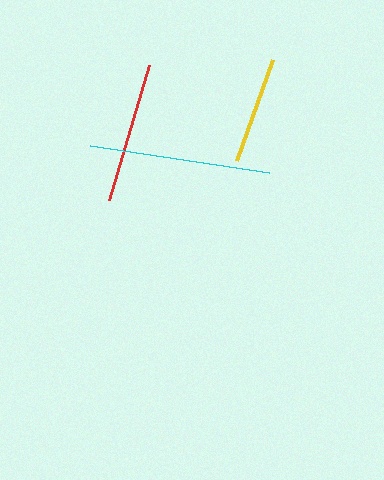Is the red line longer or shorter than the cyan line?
The cyan line is longer than the red line.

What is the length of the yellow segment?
The yellow segment is approximately 107 pixels long.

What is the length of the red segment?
The red segment is approximately 141 pixels long.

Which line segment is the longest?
The cyan line is the longest at approximately 180 pixels.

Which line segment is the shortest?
The yellow line is the shortest at approximately 107 pixels.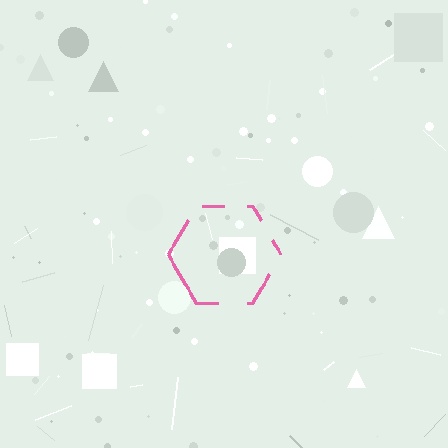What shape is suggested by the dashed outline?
The dashed outline suggests a hexagon.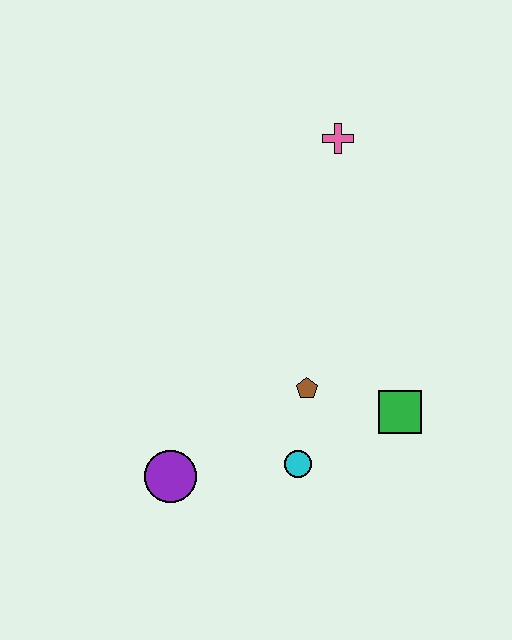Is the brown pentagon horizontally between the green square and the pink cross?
No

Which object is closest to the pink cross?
The brown pentagon is closest to the pink cross.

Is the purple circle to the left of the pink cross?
Yes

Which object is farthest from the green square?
The pink cross is farthest from the green square.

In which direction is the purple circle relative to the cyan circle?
The purple circle is to the left of the cyan circle.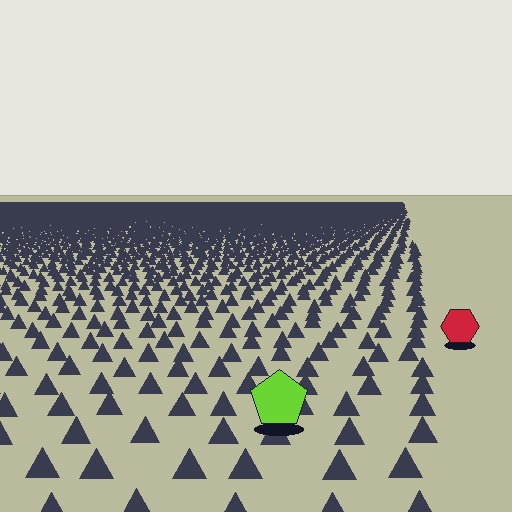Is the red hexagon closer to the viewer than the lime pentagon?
No. The lime pentagon is closer — you can tell from the texture gradient: the ground texture is coarser near it.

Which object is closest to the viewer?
The lime pentagon is closest. The texture marks near it are larger and more spread out.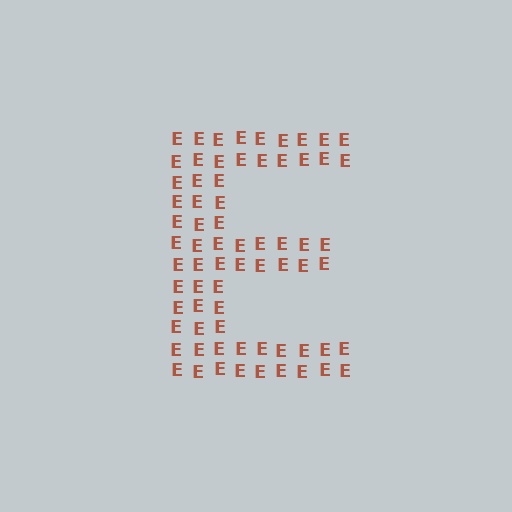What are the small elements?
The small elements are letter E's.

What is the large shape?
The large shape is the letter E.